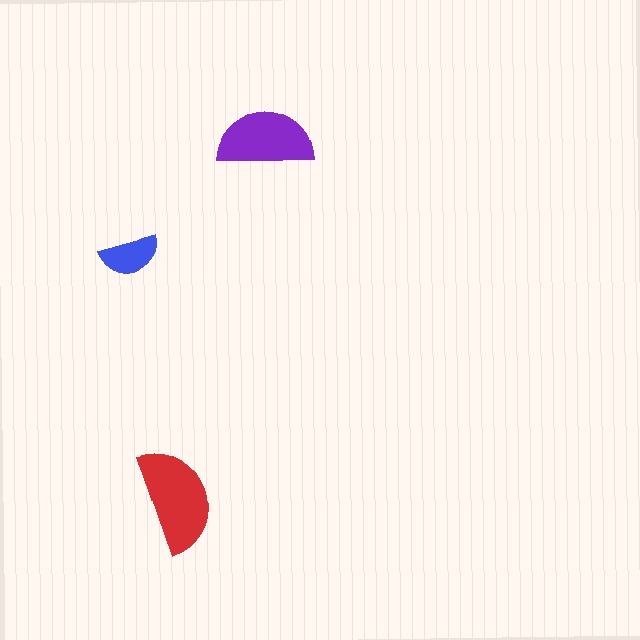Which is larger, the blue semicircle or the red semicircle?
The red one.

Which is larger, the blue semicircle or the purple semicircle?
The purple one.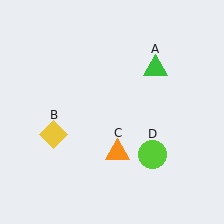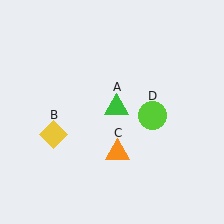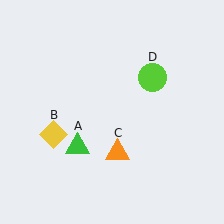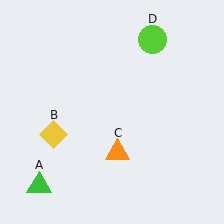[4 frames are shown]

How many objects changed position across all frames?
2 objects changed position: green triangle (object A), lime circle (object D).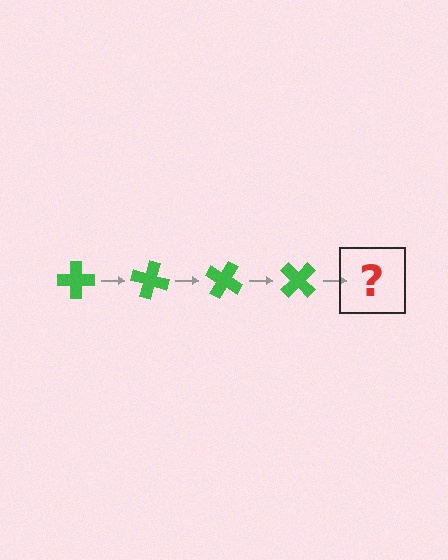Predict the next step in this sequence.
The next step is a green cross rotated 60 degrees.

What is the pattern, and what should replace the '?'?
The pattern is that the cross rotates 15 degrees each step. The '?' should be a green cross rotated 60 degrees.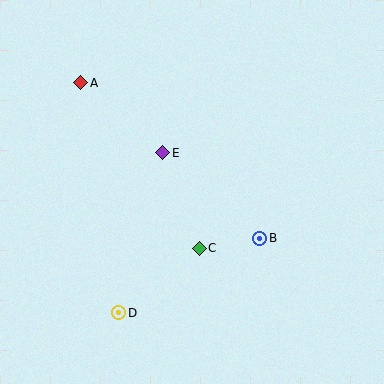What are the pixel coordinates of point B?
Point B is at (260, 238).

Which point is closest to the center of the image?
Point E at (163, 153) is closest to the center.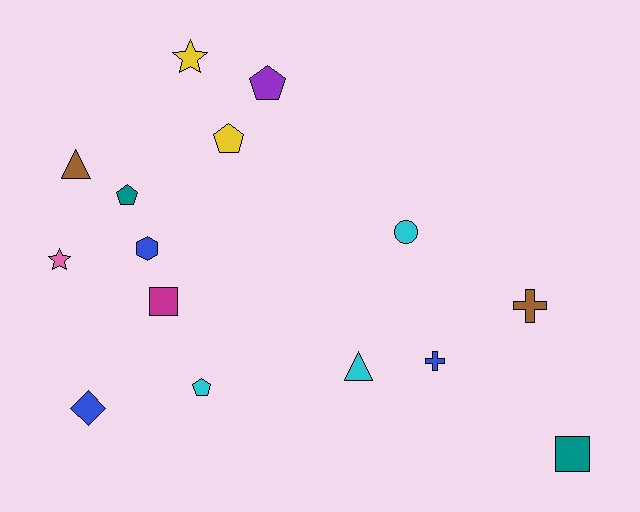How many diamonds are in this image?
There is 1 diamond.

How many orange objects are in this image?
There are no orange objects.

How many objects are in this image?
There are 15 objects.